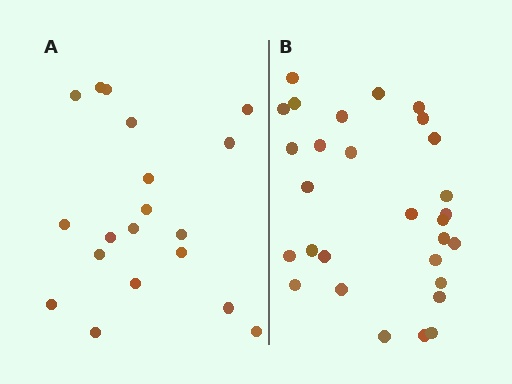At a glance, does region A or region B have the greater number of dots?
Region B (the right region) has more dots.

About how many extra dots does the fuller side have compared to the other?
Region B has roughly 10 or so more dots than region A.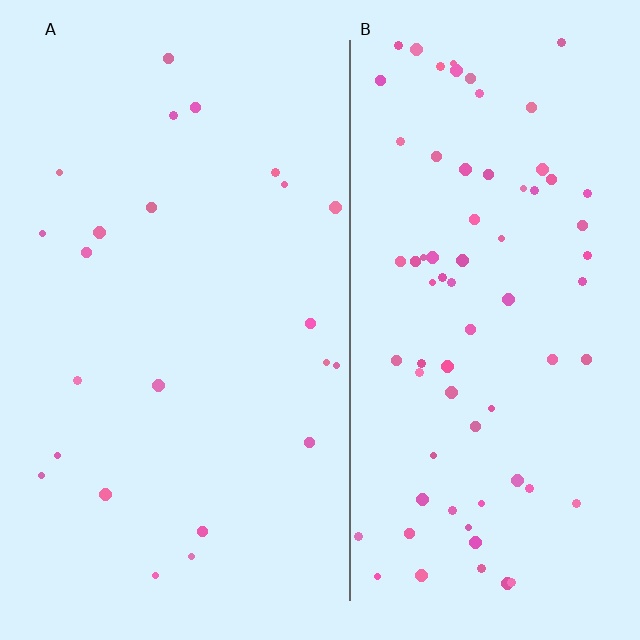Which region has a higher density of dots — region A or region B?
B (the right).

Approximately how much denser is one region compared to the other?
Approximately 3.2× — region B over region A.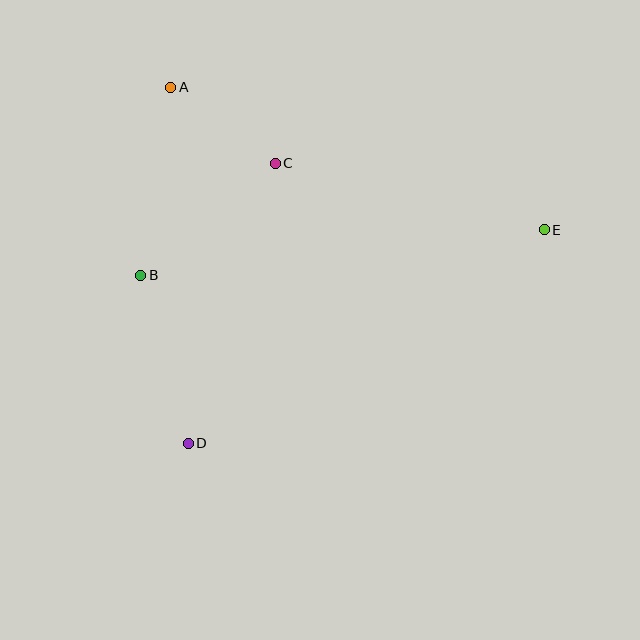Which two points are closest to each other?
Points A and C are closest to each other.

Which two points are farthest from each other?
Points D and E are farthest from each other.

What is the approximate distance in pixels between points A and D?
The distance between A and D is approximately 356 pixels.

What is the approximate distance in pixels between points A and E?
The distance between A and E is approximately 400 pixels.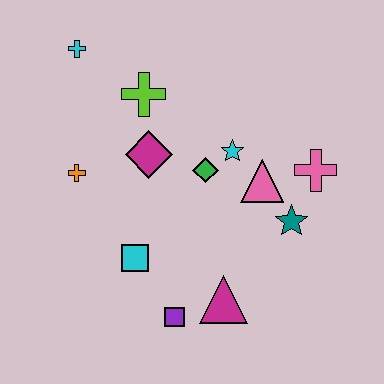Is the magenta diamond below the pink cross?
No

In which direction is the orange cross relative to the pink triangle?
The orange cross is to the left of the pink triangle.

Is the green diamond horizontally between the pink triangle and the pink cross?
No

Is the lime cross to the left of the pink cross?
Yes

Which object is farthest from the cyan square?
The cyan cross is farthest from the cyan square.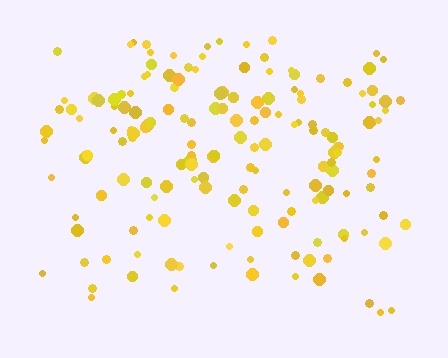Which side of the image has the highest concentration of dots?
The top.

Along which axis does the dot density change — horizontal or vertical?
Vertical.